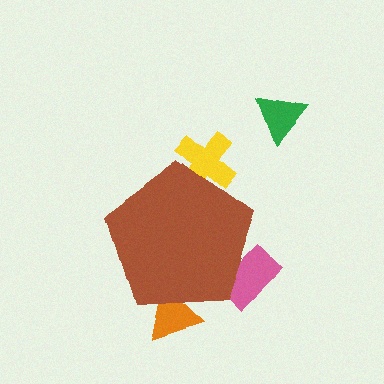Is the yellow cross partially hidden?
Yes, the yellow cross is partially hidden behind the brown pentagon.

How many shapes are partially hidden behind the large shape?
3 shapes are partially hidden.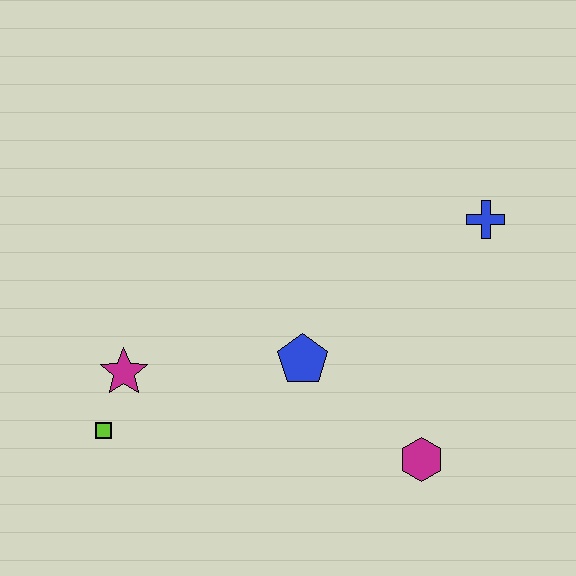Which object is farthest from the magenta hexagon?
The lime square is farthest from the magenta hexagon.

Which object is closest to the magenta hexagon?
The blue pentagon is closest to the magenta hexagon.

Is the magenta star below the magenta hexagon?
No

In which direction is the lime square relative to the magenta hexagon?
The lime square is to the left of the magenta hexagon.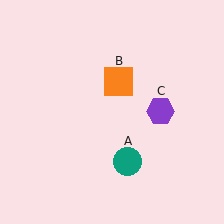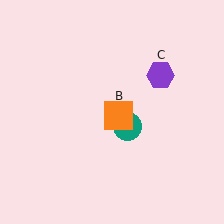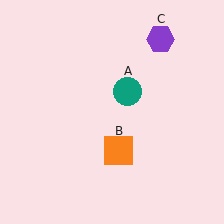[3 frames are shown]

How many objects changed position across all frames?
3 objects changed position: teal circle (object A), orange square (object B), purple hexagon (object C).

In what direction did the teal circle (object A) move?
The teal circle (object A) moved up.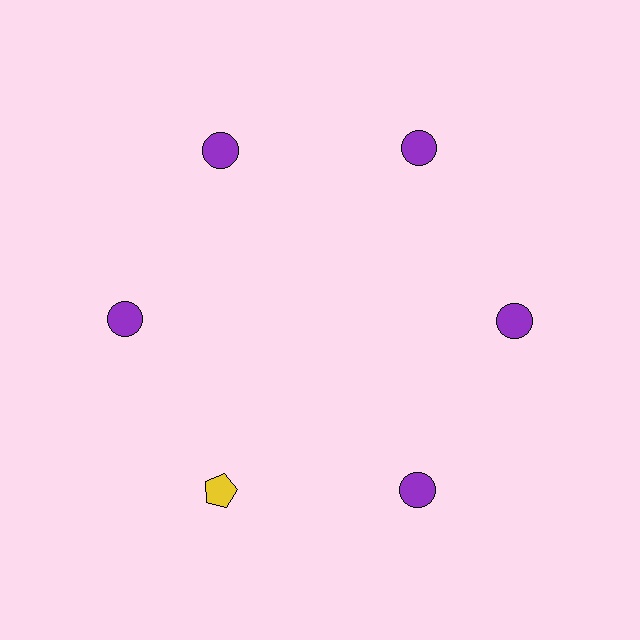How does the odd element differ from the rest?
It differs in both color (yellow instead of purple) and shape (pentagon instead of circle).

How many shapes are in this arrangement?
There are 6 shapes arranged in a ring pattern.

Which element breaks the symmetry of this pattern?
The yellow pentagon at roughly the 7 o'clock position breaks the symmetry. All other shapes are purple circles.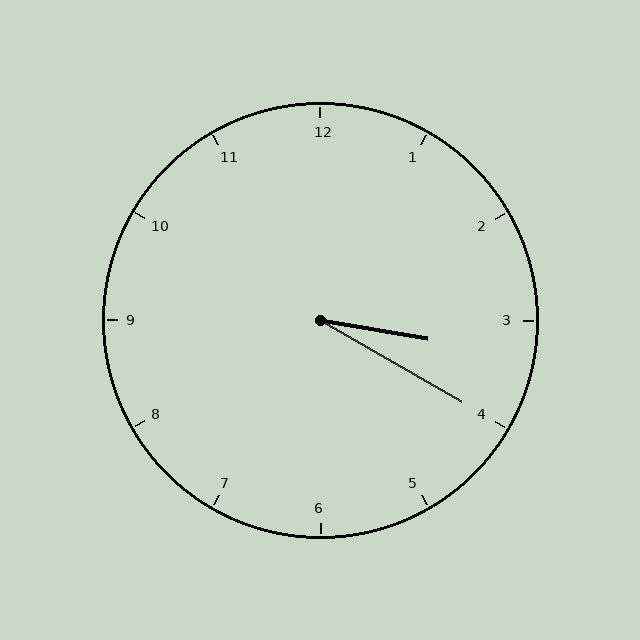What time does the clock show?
3:20.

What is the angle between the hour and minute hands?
Approximately 20 degrees.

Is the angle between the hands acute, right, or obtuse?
It is acute.